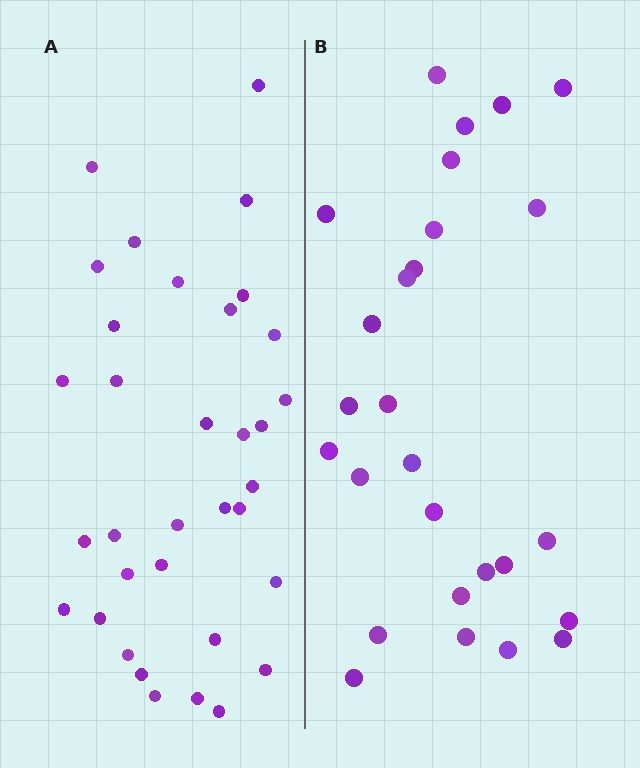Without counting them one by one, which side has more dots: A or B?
Region A (the left region) has more dots.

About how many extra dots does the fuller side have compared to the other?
Region A has roughly 8 or so more dots than region B.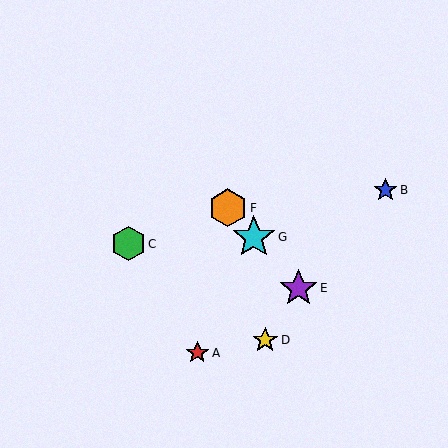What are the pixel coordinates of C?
Object C is at (128, 244).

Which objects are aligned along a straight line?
Objects E, F, G are aligned along a straight line.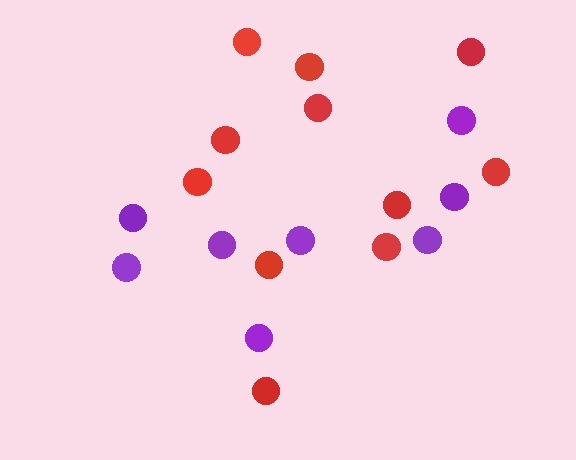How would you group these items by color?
There are 2 groups: one group of red circles (11) and one group of purple circles (8).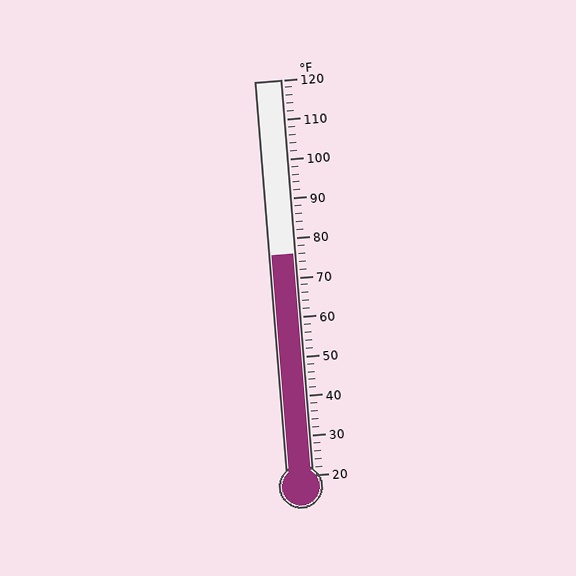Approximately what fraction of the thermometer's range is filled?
The thermometer is filled to approximately 55% of its range.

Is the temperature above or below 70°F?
The temperature is above 70°F.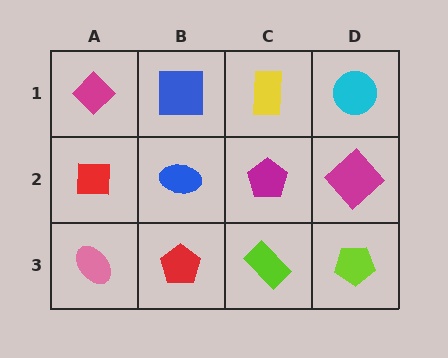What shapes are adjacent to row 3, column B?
A blue ellipse (row 2, column B), a pink ellipse (row 3, column A), a lime rectangle (row 3, column C).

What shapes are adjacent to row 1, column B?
A blue ellipse (row 2, column B), a magenta diamond (row 1, column A), a yellow rectangle (row 1, column C).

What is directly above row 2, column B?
A blue square.